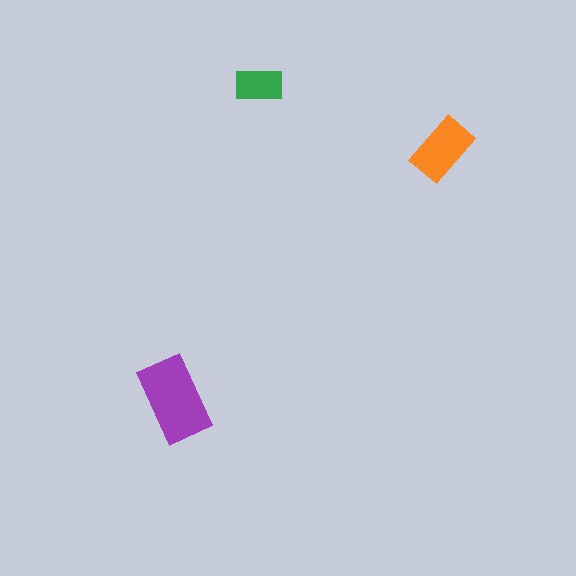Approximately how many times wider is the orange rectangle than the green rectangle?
About 1.5 times wider.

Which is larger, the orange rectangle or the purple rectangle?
The purple one.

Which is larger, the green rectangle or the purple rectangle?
The purple one.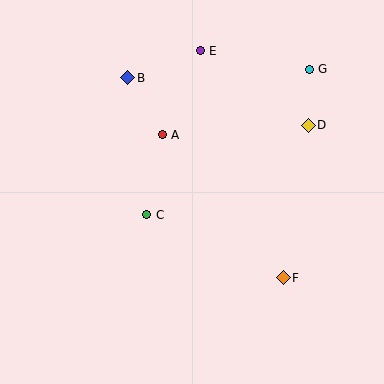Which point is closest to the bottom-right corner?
Point F is closest to the bottom-right corner.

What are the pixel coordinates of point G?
Point G is at (309, 69).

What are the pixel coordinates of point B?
Point B is at (128, 78).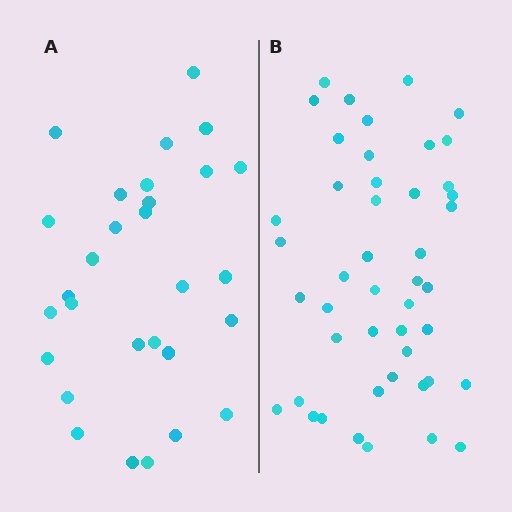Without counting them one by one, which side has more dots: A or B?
Region B (the right region) has more dots.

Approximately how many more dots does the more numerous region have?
Region B has approximately 15 more dots than region A.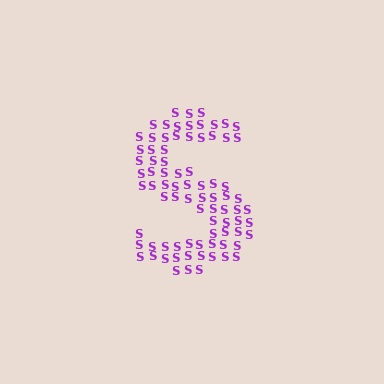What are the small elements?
The small elements are letter S's.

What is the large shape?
The large shape is the letter S.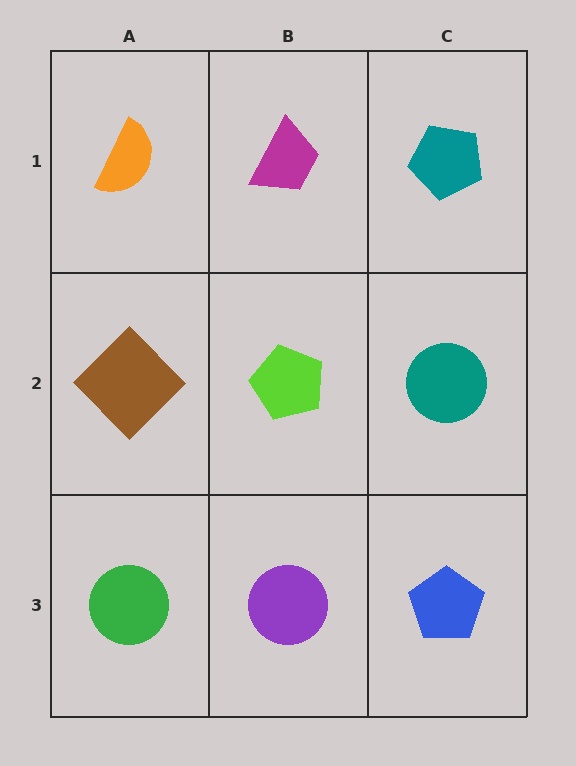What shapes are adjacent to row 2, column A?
An orange semicircle (row 1, column A), a green circle (row 3, column A), a lime pentagon (row 2, column B).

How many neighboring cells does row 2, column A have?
3.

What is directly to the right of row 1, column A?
A magenta trapezoid.